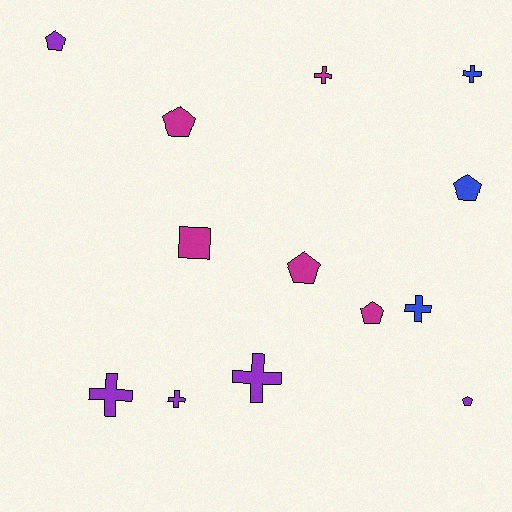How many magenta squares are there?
There is 1 magenta square.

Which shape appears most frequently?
Cross, with 6 objects.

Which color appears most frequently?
Purple, with 5 objects.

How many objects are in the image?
There are 13 objects.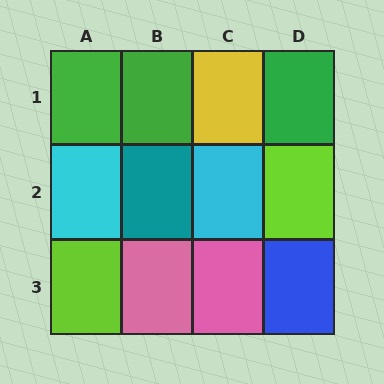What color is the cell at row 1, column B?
Green.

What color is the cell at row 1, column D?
Green.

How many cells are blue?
1 cell is blue.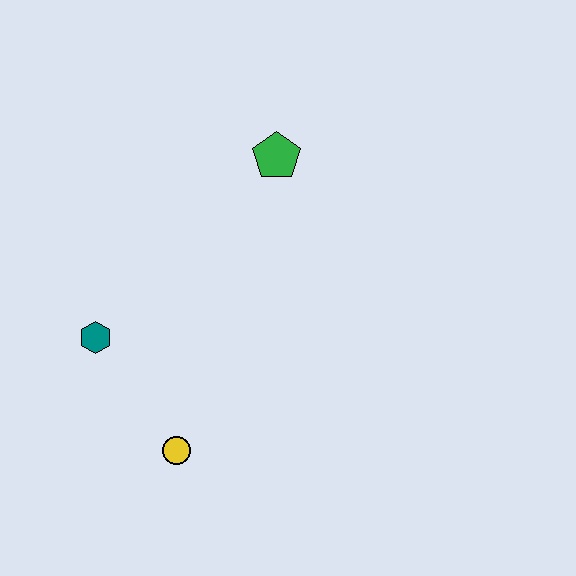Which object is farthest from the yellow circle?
The green pentagon is farthest from the yellow circle.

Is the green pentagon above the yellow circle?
Yes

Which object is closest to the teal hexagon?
The yellow circle is closest to the teal hexagon.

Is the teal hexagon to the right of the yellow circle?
No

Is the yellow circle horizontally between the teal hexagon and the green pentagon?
Yes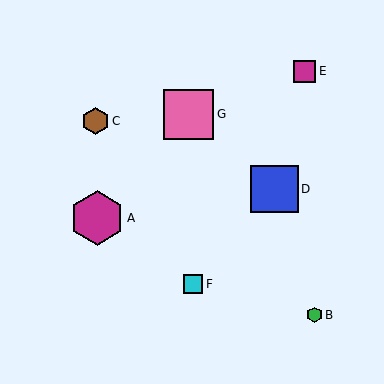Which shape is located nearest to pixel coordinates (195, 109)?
The pink square (labeled G) at (189, 114) is nearest to that location.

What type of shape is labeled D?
Shape D is a blue square.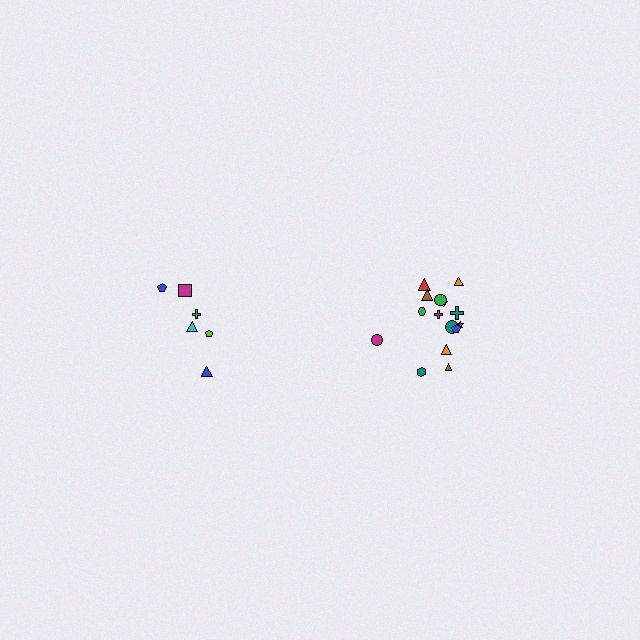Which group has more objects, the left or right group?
The right group.